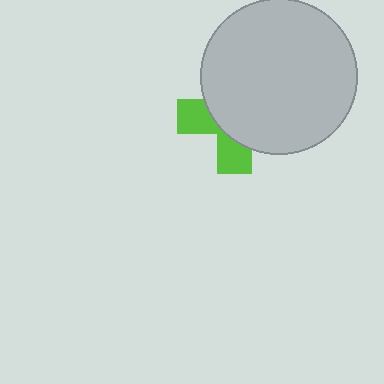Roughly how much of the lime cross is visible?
A small part of it is visible (roughly 35%).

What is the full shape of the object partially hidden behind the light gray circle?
The partially hidden object is a lime cross.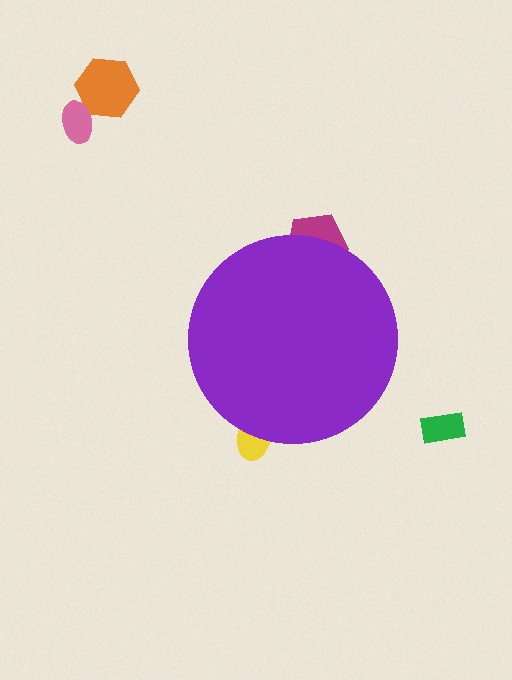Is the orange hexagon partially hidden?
No, the orange hexagon is fully visible.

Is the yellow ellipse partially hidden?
Yes, the yellow ellipse is partially hidden behind the purple circle.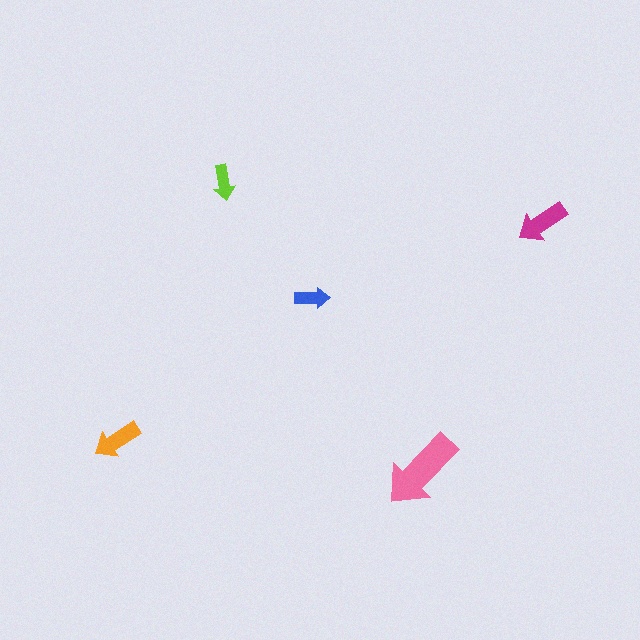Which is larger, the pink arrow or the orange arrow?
The pink one.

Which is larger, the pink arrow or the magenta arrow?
The pink one.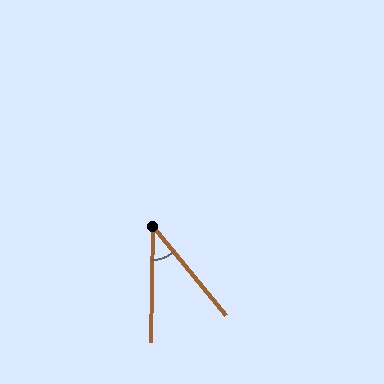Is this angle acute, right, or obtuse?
It is acute.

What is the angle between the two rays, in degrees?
Approximately 40 degrees.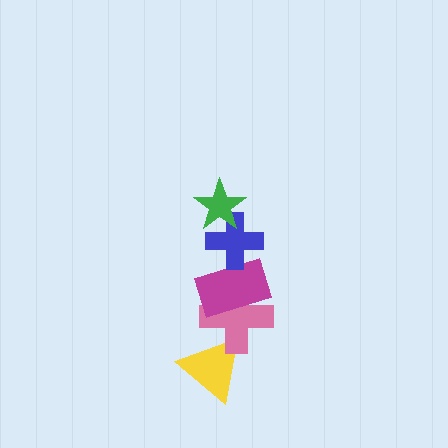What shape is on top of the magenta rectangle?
The blue cross is on top of the magenta rectangle.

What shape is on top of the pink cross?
The magenta rectangle is on top of the pink cross.